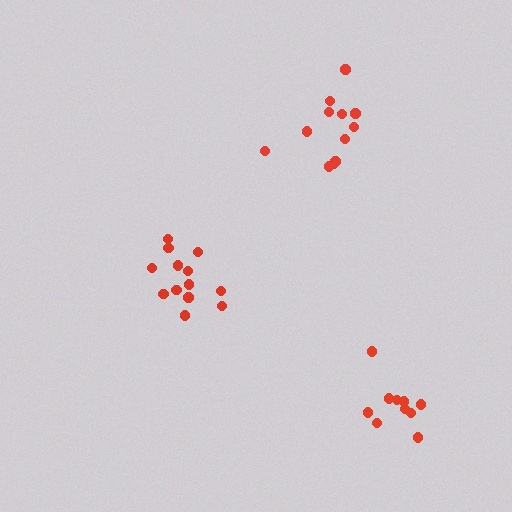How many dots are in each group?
Group 1: 13 dots, Group 2: 12 dots, Group 3: 10 dots (35 total).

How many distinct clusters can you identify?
There are 3 distinct clusters.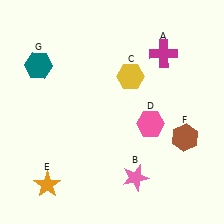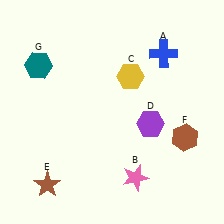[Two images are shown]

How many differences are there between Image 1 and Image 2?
There are 3 differences between the two images.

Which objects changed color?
A changed from magenta to blue. D changed from pink to purple. E changed from orange to brown.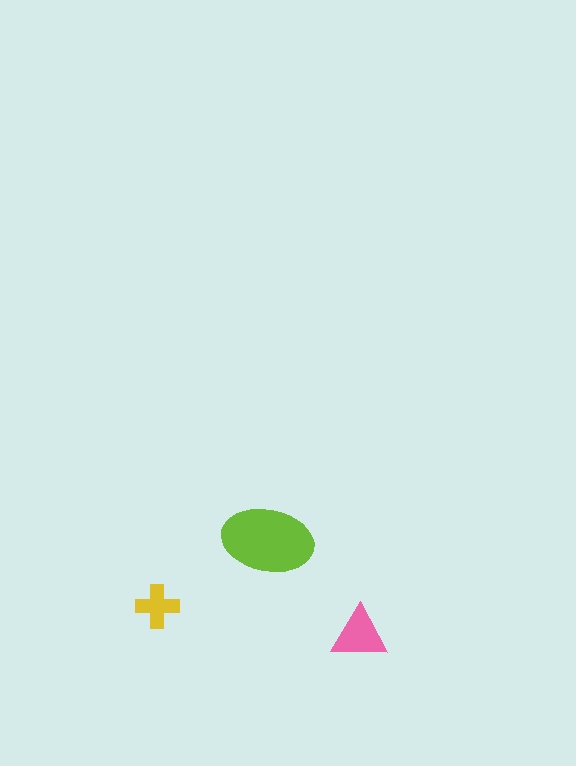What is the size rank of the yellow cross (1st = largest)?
3rd.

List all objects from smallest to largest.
The yellow cross, the pink triangle, the lime ellipse.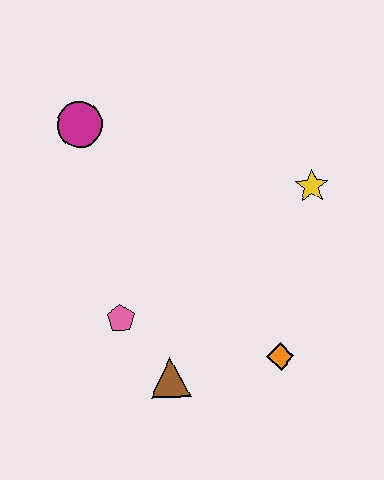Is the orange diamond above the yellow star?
No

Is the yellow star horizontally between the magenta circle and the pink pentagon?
No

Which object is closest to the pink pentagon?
The brown triangle is closest to the pink pentagon.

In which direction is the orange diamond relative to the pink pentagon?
The orange diamond is to the right of the pink pentagon.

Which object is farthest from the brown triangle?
The magenta circle is farthest from the brown triangle.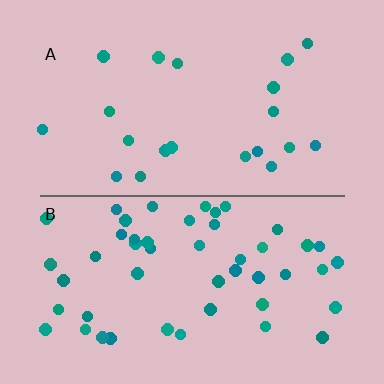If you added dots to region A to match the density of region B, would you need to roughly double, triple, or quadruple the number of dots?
Approximately double.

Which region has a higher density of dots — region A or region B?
B (the bottom).